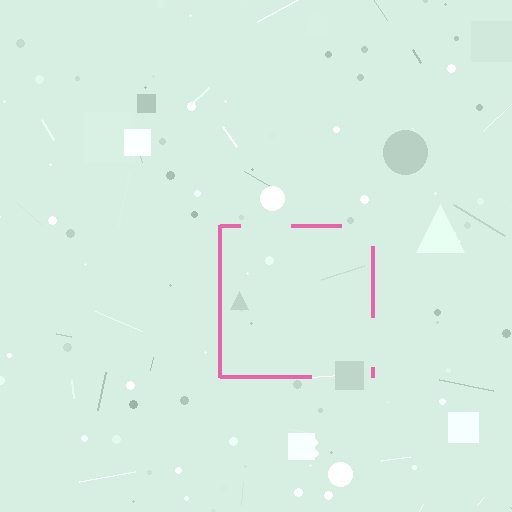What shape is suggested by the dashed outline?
The dashed outline suggests a square.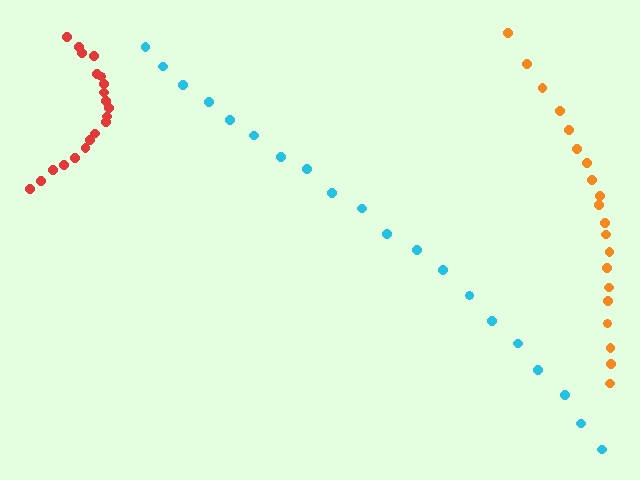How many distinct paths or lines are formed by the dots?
There are 3 distinct paths.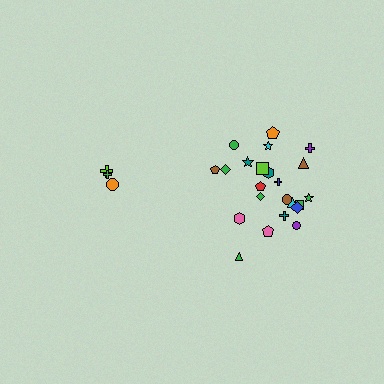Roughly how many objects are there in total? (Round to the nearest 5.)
Roughly 30 objects in total.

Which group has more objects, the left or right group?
The right group.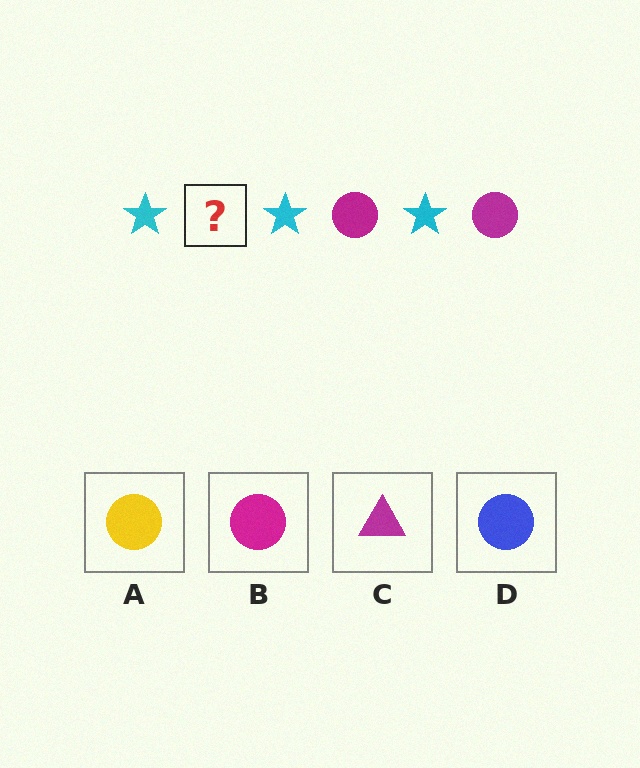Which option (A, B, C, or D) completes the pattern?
B.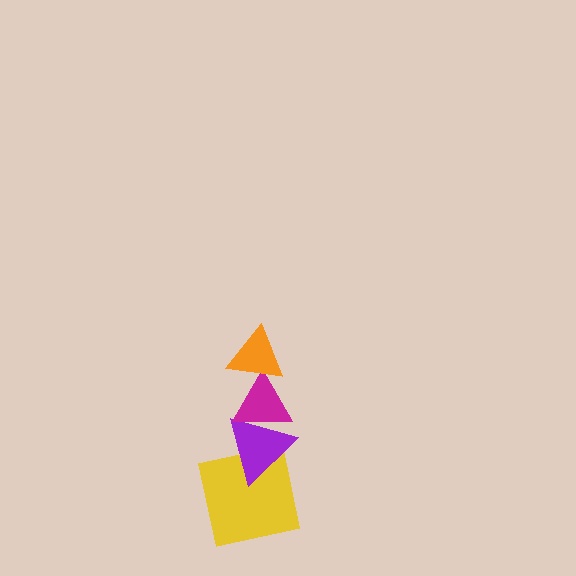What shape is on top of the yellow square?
The purple triangle is on top of the yellow square.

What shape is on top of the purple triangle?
The magenta triangle is on top of the purple triangle.